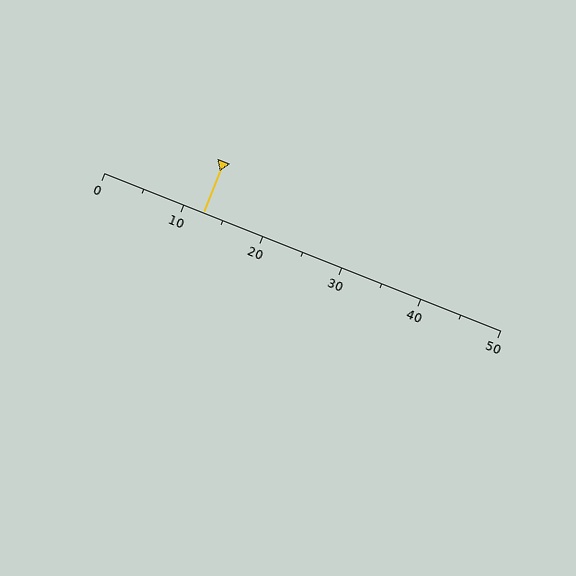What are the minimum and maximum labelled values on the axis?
The axis runs from 0 to 50.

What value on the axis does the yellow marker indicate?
The marker indicates approximately 12.5.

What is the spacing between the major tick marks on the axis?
The major ticks are spaced 10 apart.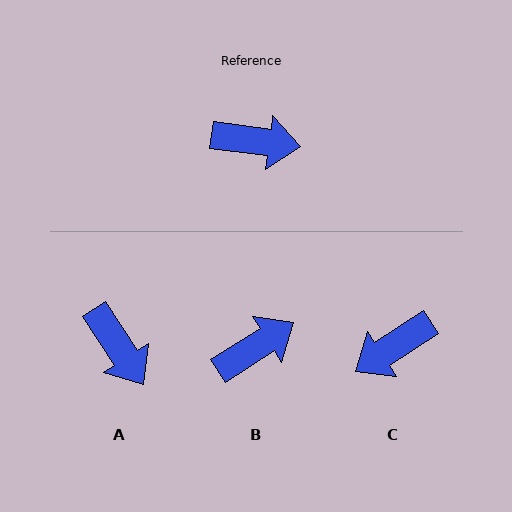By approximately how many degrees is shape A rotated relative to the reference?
Approximately 49 degrees clockwise.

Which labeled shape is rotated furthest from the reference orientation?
C, about 139 degrees away.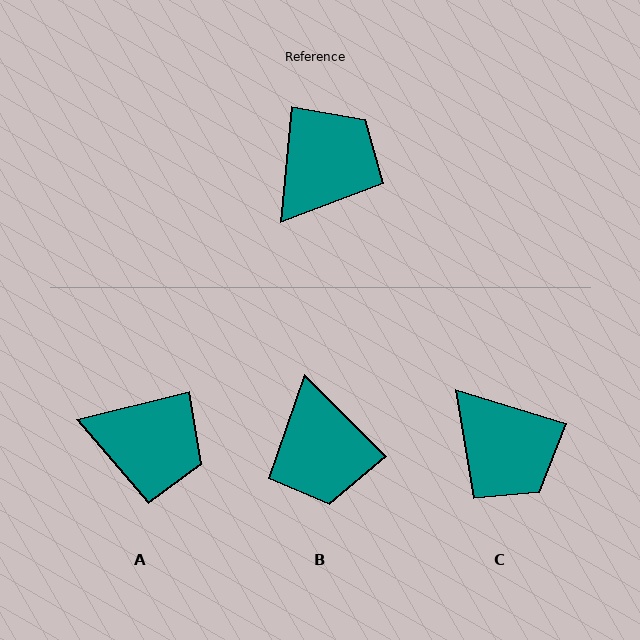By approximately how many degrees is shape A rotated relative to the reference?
Approximately 70 degrees clockwise.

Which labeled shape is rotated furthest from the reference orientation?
B, about 129 degrees away.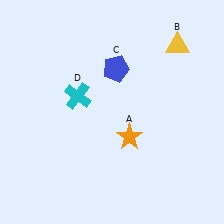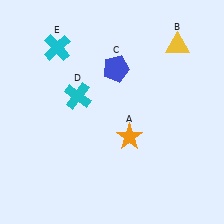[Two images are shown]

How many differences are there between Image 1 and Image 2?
There is 1 difference between the two images.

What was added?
A cyan cross (E) was added in Image 2.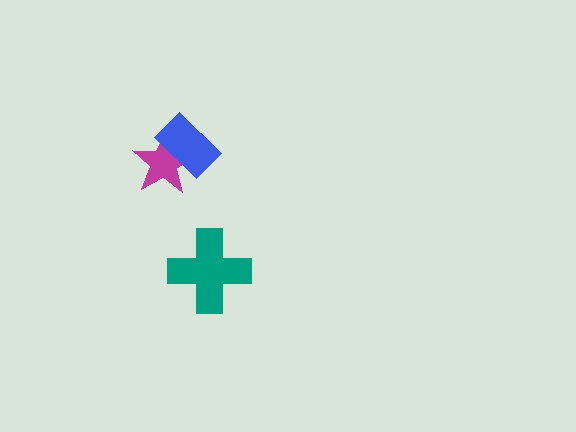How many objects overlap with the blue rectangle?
1 object overlaps with the blue rectangle.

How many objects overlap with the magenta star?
1 object overlaps with the magenta star.